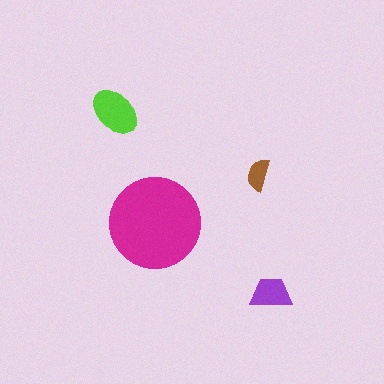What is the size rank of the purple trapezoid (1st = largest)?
3rd.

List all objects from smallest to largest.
The brown semicircle, the purple trapezoid, the lime ellipse, the magenta circle.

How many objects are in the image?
There are 4 objects in the image.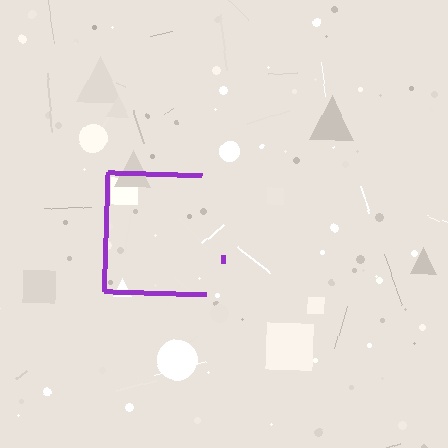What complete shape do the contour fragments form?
The contour fragments form a square.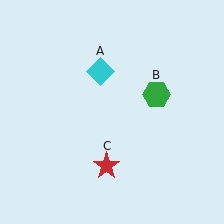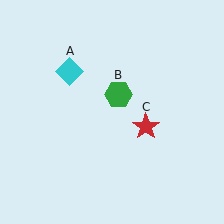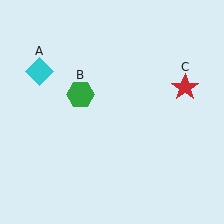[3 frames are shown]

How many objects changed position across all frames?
3 objects changed position: cyan diamond (object A), green hexagon (object B), red star (object C).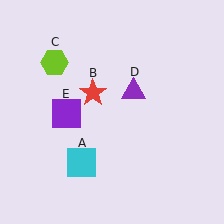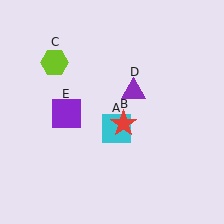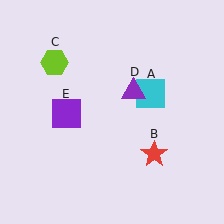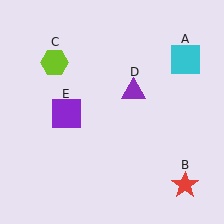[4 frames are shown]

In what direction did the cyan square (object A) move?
The cyan square (object A) moved up and to the right.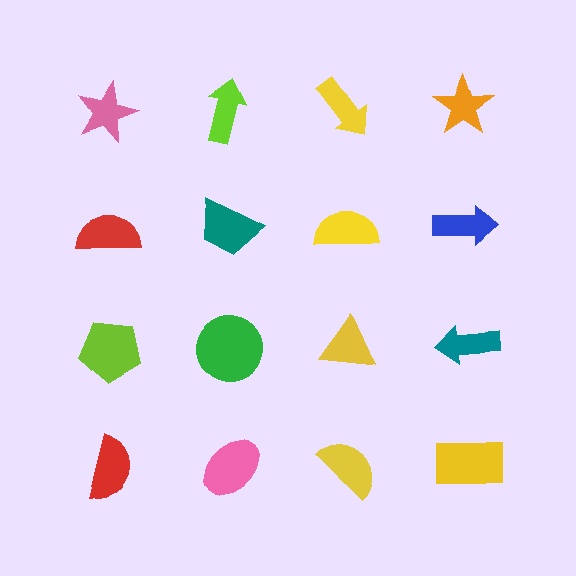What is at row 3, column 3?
A yellow triangle.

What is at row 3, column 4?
A teal arrow.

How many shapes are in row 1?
4 shapes.